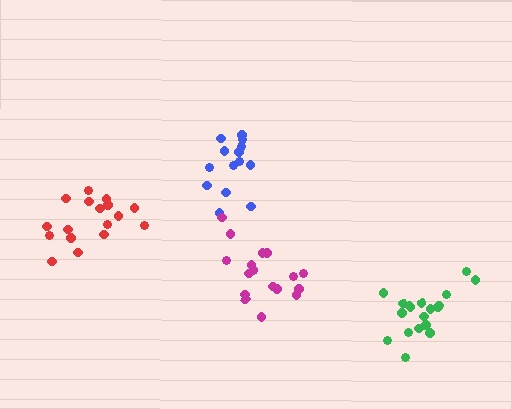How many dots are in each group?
Group 1: 17 dots, Group 2: 14 dots, Group 3: 18 dots, Group 4: 19 dots (68 total).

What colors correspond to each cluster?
The clusters are colored: red, blue, magenta, green.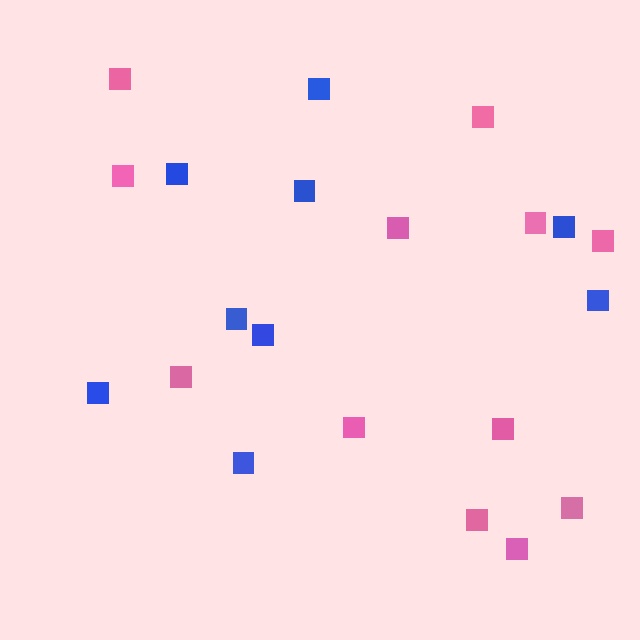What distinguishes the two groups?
There are 2 groups: one group of pink squares (12) and one group of blue squares (9).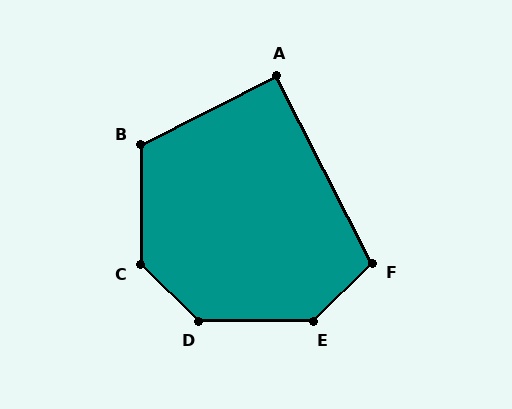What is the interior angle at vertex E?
Approximately 135 degrees (obtuse).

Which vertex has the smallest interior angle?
A, at approximately 90 degrees.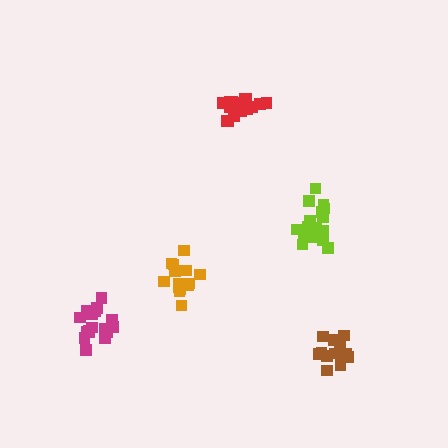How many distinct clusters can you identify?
There are 5 distinct clusters.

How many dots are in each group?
Group 1: 18 dots, Group 2: 12 dots, Group 3: 17 dots, Group 4: 18 dots, Group 5: 17 dots (82 total).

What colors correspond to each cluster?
The clusters are colored: orange, brown, lime, red, magenta.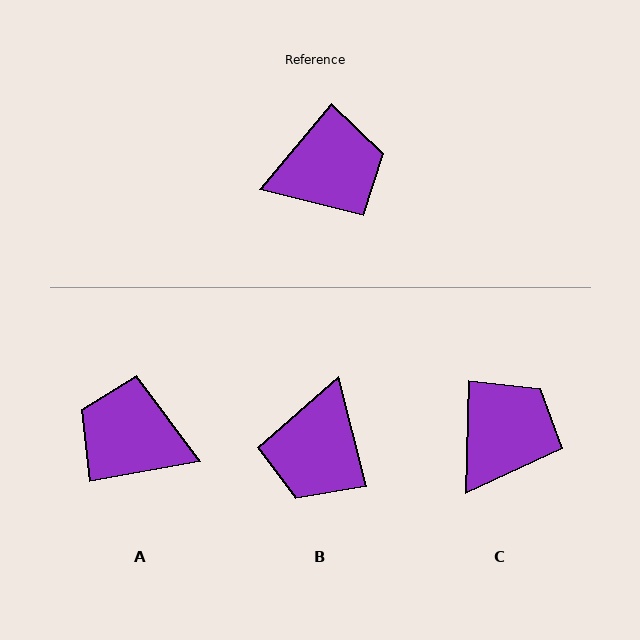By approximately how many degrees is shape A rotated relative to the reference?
Approximately 140 degrees counter-clockwise.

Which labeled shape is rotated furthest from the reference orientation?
A, about 140 degrees away.